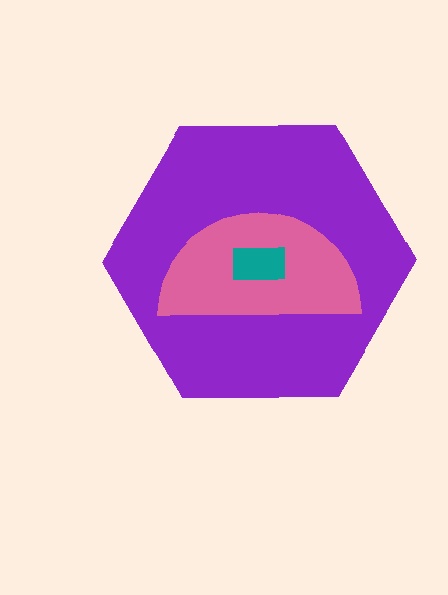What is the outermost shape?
The purple hexagon.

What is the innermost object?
The teal rectangle.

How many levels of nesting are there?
3.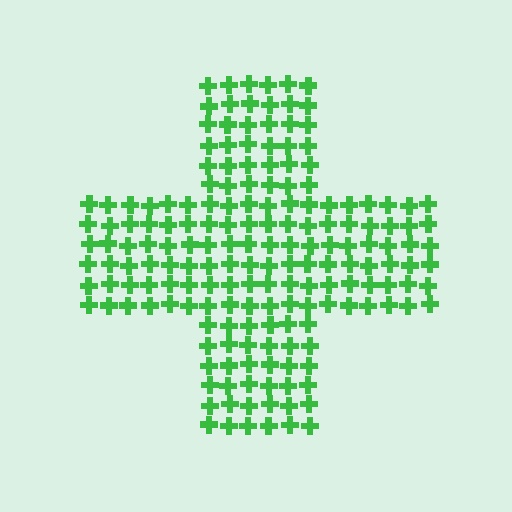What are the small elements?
The small elements are crosses.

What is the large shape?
The large shape is a cross.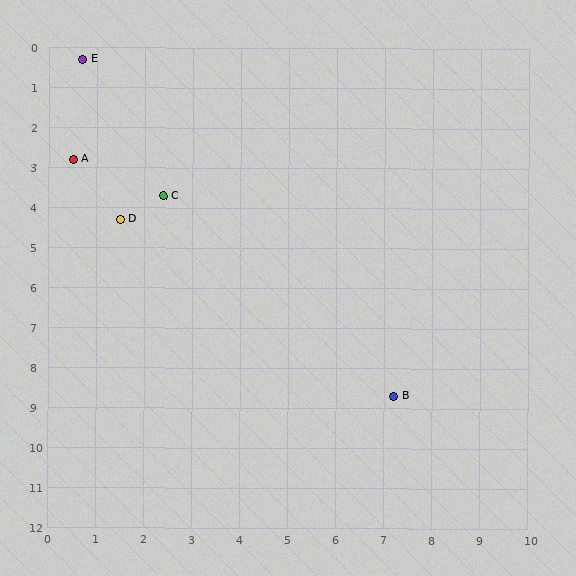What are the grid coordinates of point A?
Point A is at approximately (0.5, 2.8).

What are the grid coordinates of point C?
Point C is at approximately (2.4, 3.7).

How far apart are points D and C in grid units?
Points D and C are about 1.1 grid units apart.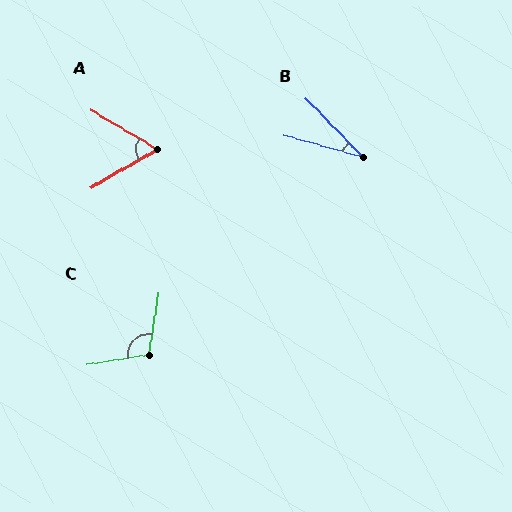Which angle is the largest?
C, at approximately 109 degrees.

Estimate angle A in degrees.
Approximately 60 degrees.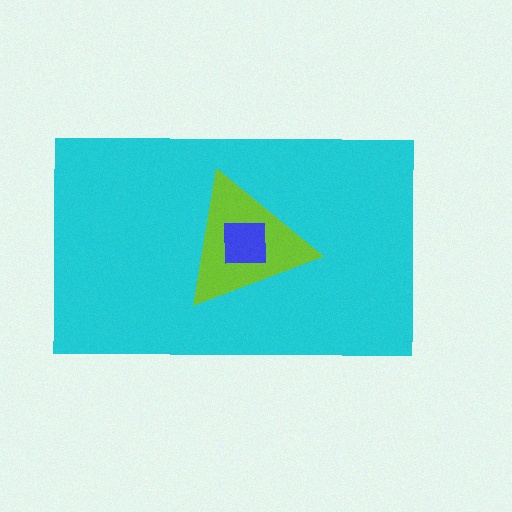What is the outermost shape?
The cyan rectangle.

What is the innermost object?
The blue square.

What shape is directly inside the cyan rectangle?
The lime triangle.